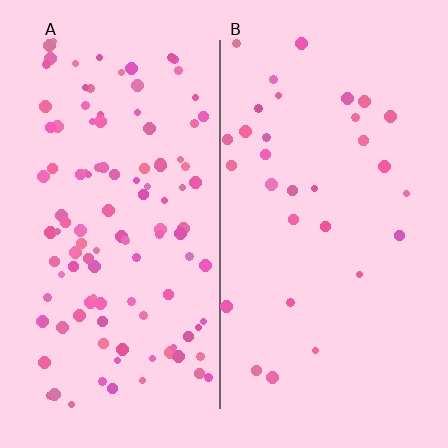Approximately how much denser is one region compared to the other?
Approximately 3.7× — region A over region B.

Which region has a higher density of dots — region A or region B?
A (the left).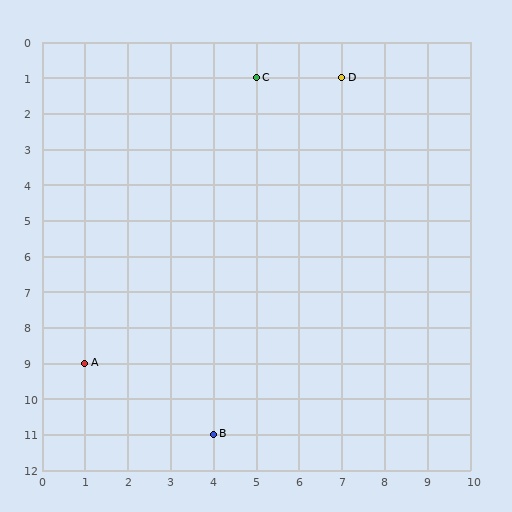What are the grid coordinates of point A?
Point A is at grid coordinates (1, 9).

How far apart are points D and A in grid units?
Points D and A are 6 columns and 8 rows apart (about 10.0 grid units diagonally).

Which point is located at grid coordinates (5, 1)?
Point C is at (5, 1).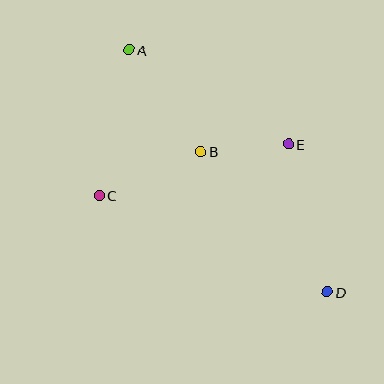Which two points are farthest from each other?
Points A and D are farthest from each other.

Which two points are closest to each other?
Points B and E are closest to each other.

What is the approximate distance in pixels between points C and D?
The distance between C and D is approximately 248 pixels.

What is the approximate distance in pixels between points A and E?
The distance between A and E is approximately 185 pixels.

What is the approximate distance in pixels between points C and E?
The distance between C and E is approximately 196 pixels.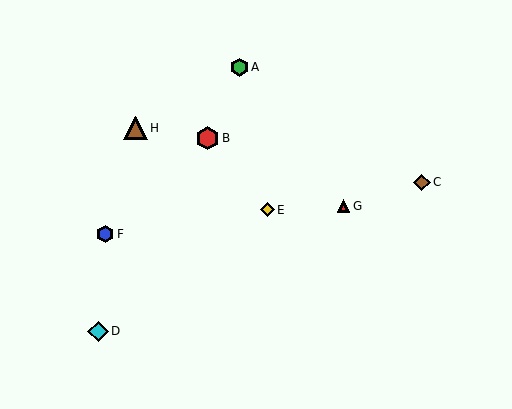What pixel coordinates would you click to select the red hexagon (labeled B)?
Click at (208, 138) to select the red hexagon B.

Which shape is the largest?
The brown triangle (labeled H) is the largest.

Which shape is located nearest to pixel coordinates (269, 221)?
The yellow diamond (labeled E) at (267, 210) is nearest to that location.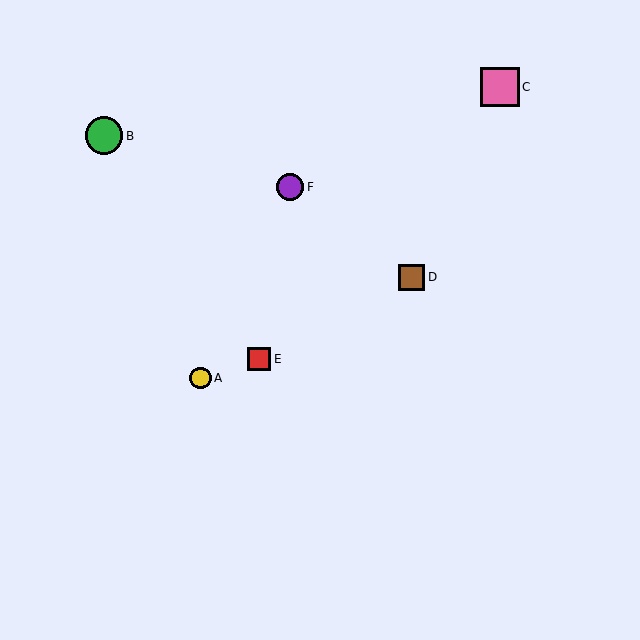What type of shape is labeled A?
Shape A is a yellow circle.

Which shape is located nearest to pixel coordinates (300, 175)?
The purple circle (labeled F) at (290, 187) is nearest to that location.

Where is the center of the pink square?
The center of the pink square is at (500, 87).